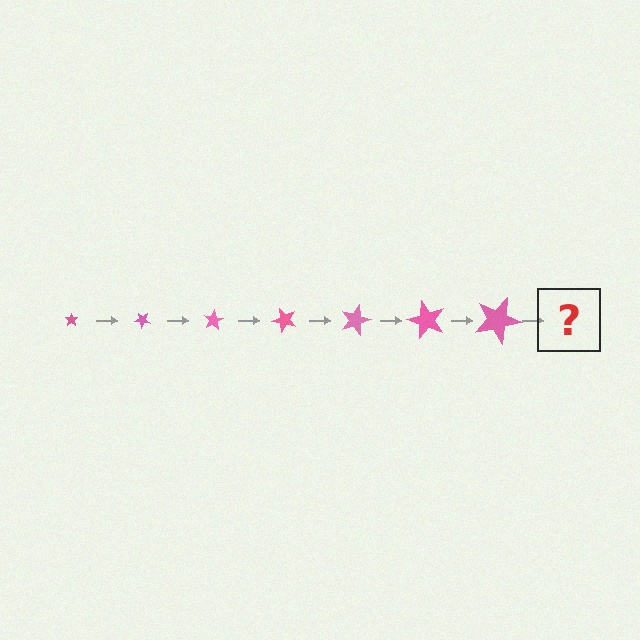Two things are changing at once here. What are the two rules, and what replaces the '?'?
The two rules are that the star grows larger each step and it rotates 40 degrees each step. The '?' should be a star, larger than the previous one and rotated 280 degrees from the start.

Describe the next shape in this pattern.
It should be a star, larger than the previous one and rotated 280 degrees from the start.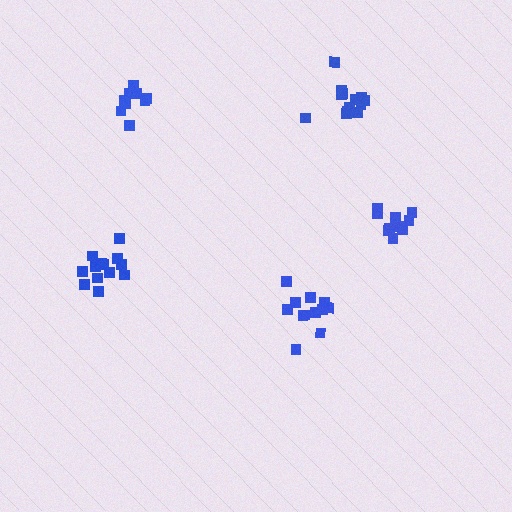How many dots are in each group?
Group 1: 13 dots, Group 2: 12 dots, Group 3: 9 dots, Group 4: 10 dots, Group 5: 13 dots (57 total).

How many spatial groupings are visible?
There are 5 spatial groupings.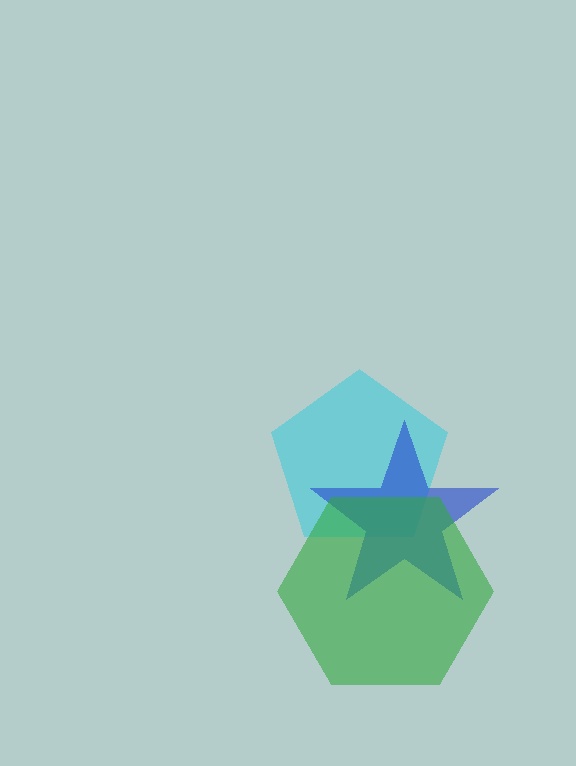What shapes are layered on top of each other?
The layered shapes are: a cyan pentagon, a blue star, a green hexagon.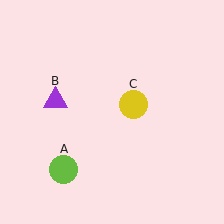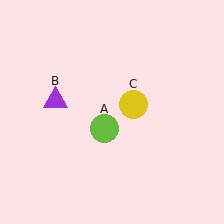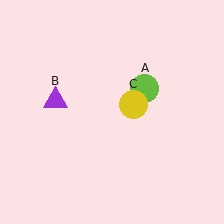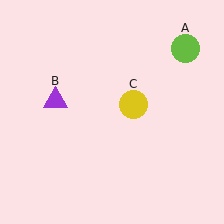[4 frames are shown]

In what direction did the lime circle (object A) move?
The lime circle (object A) moved up and to the right.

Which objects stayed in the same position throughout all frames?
Purple triangle (object B) and yellow circle (object C) remained stationary.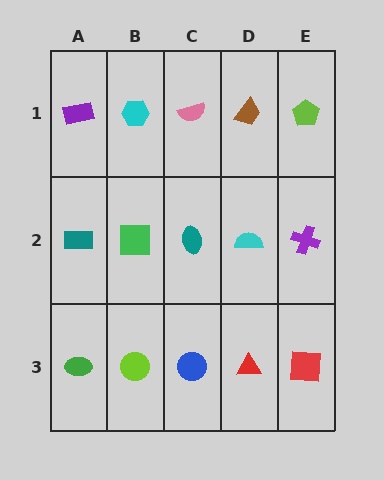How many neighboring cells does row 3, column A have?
2.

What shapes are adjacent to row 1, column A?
A teal rectangle (row 2, column A), a cyan hexagon (row 1, column B).